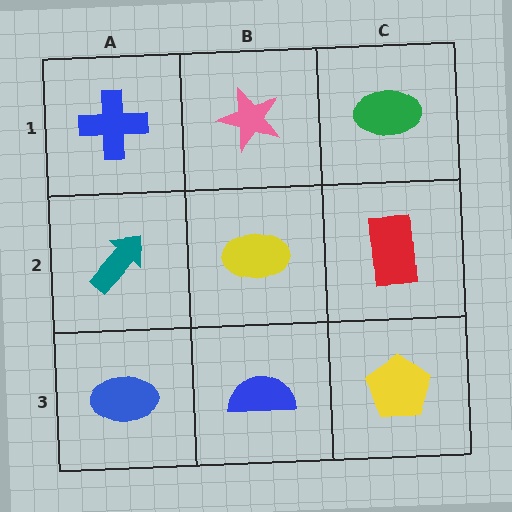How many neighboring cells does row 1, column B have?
3.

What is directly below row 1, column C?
A red rectangle.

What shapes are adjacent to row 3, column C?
A red rectangle (row 2, column C), a blue semicircle (row 3, column B).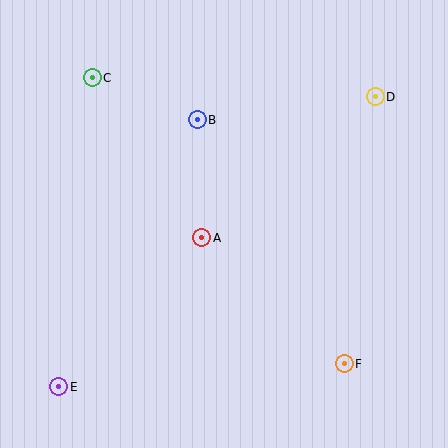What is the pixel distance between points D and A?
The distance between D and A is 224 pixels.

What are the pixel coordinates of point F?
Point F is at (344, 364).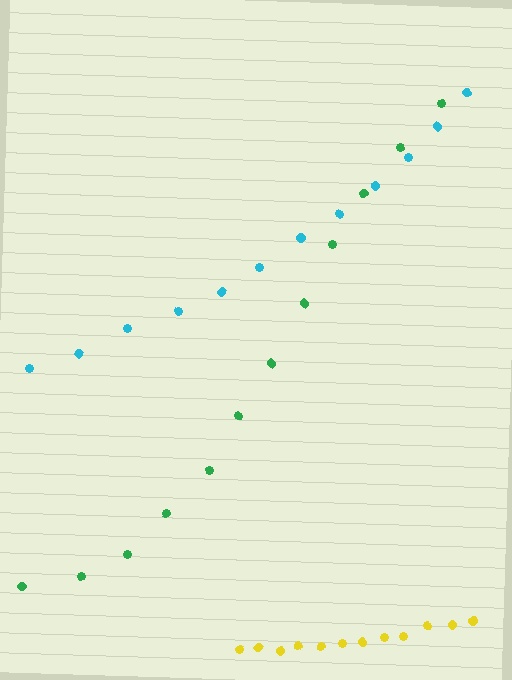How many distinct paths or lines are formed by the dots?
There are 3 distinct paths.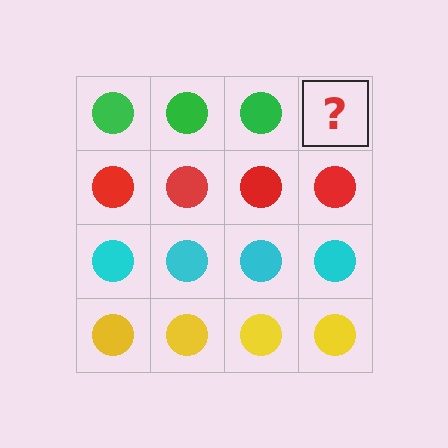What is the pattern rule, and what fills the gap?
The rule is that each row has a consistent color. The gap should be filled with a green circle.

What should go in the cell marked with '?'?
The missing cell should contain a green circle.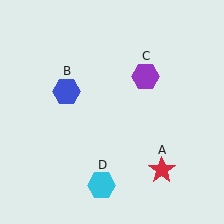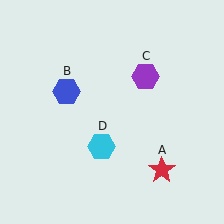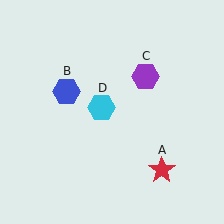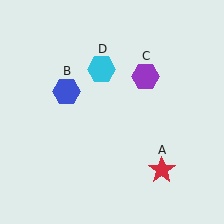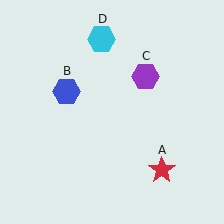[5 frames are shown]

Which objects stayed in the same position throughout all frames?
Red star (object A) and blue hexagon (object B) and purple hexagon (object C) remained stationary.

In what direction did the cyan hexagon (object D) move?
The cyan hexagon (object D) moved up.